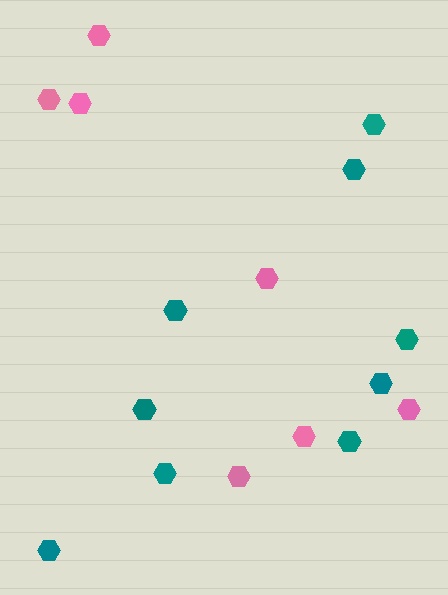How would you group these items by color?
There are 2 groups: one group of teal hexagons (9) and one group of pink hexagons (7).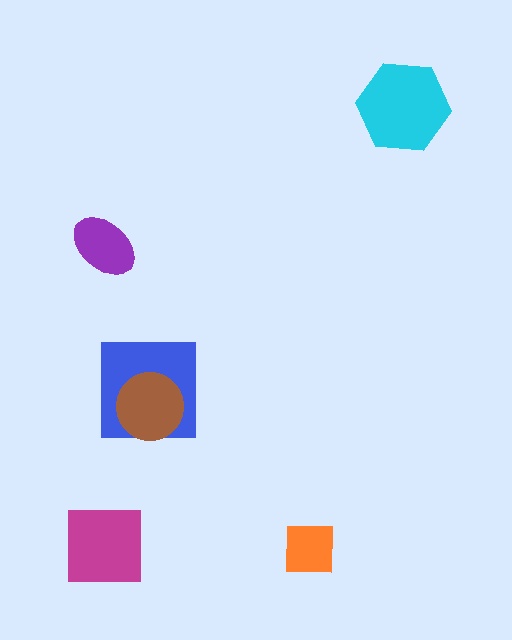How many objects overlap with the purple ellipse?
0 objects overlap with the purple ellipse.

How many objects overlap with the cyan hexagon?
0 objects overlap with the cyan hexagon.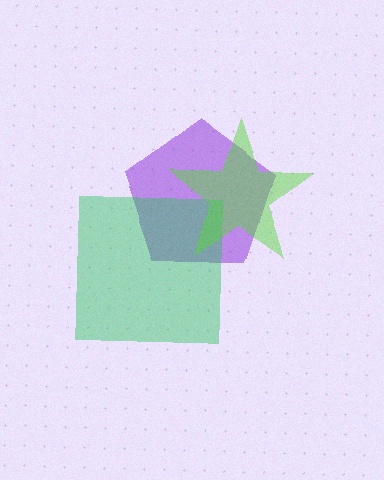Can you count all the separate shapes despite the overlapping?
Yes, there are 3 separate shapes.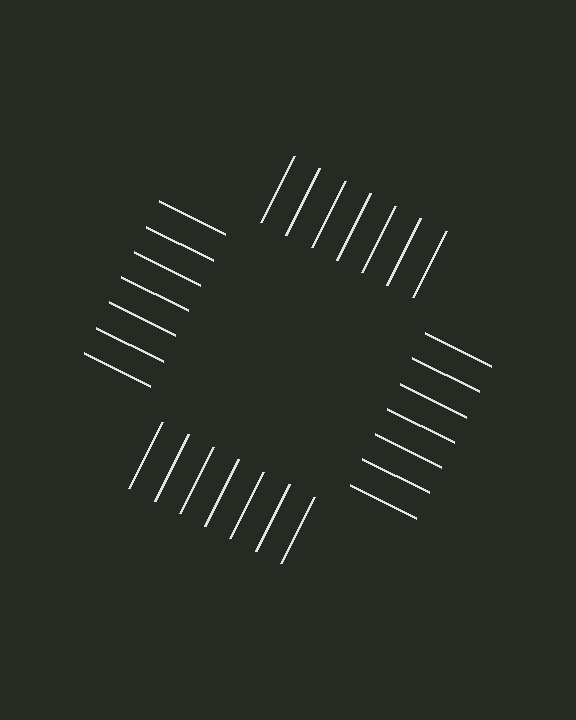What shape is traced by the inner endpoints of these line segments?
An illusory square — the line segments terminate on its edges but no continuous stroke is drawn.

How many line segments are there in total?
28 — 7 along each of the 4 edges.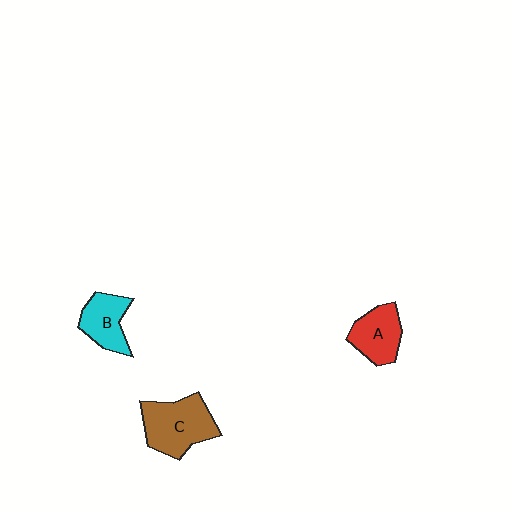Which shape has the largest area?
Shape C (brown).